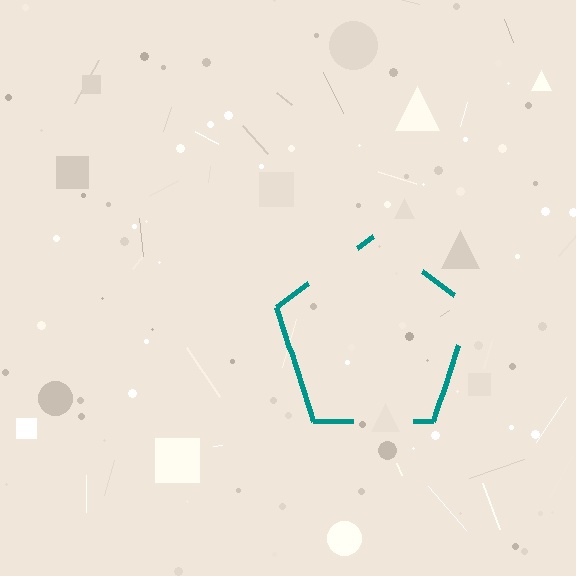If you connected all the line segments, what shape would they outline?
They would outline a pentagon.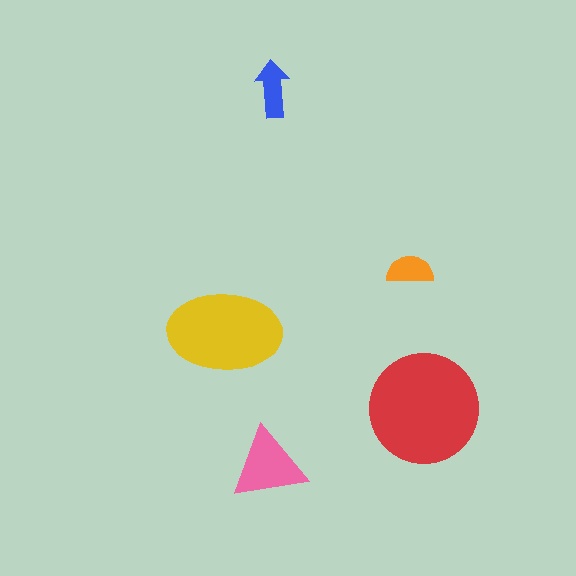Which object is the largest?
The red circle.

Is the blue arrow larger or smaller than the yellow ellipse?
Smaller.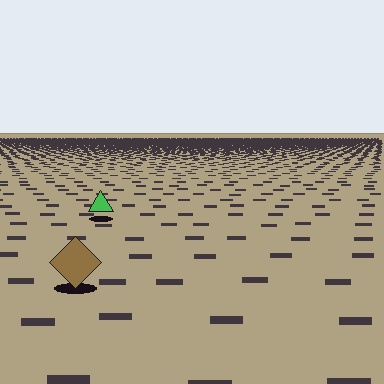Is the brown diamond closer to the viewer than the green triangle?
Yes. The brown diamond is closer — you can tell from the texture gradient: the ground texture is coarser near it.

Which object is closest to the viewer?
The brown diamond is closest. The texture marks near it are larger and more spread out.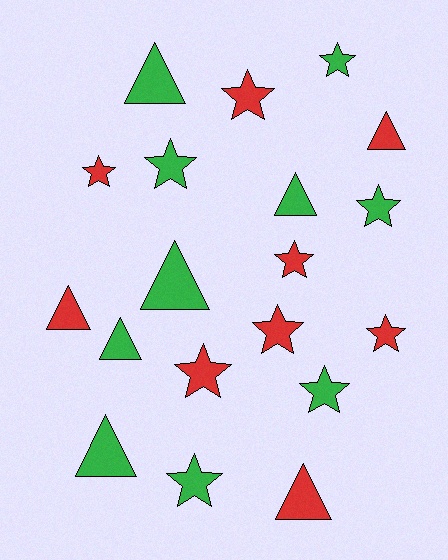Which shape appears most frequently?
Star, with 11 objects.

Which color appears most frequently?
Green, with 10 objects.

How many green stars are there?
There are 5 green stars.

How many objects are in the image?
There are 19 objects.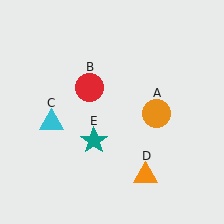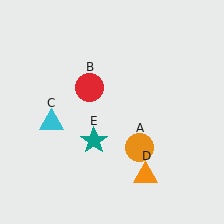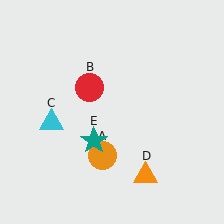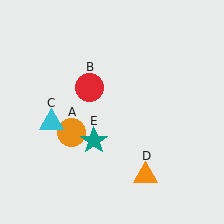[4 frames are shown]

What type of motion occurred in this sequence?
The orange circle (object A) rotated clockwise around the center of the scene.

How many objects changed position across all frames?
1 object changed position: orange circle (object A).